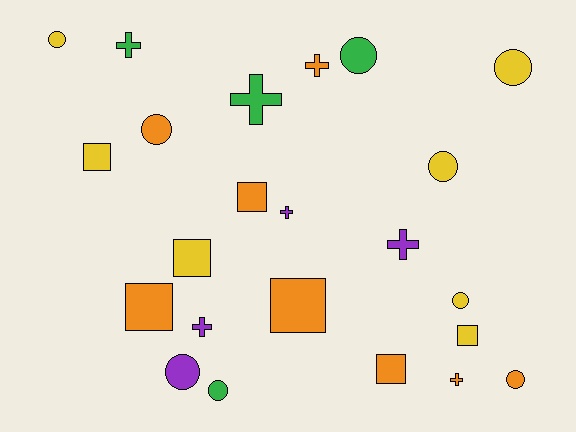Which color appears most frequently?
Orange, with 8 objects.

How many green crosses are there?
There are 2 green crosses.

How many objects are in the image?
There are 23 objects.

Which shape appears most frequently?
Circle, with 9 objects.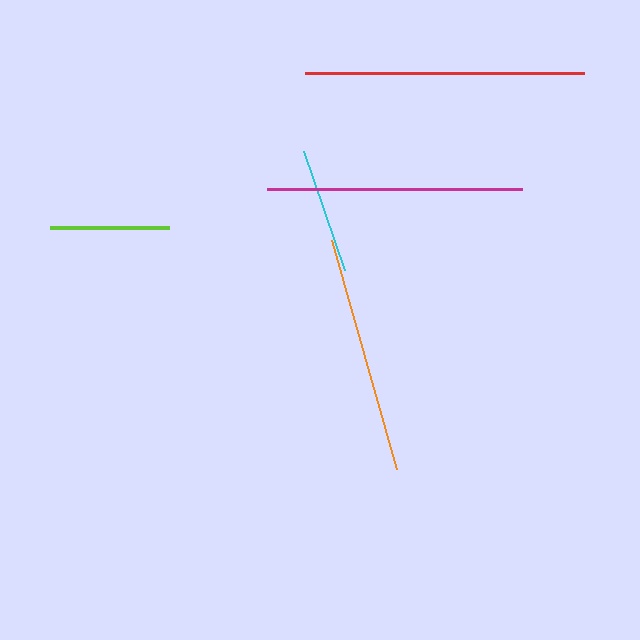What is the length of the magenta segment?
The magenta segment is approximately 255 pixels long.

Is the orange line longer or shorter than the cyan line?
The orange line is longer than the cyan line.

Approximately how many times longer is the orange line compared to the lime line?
The orange line is approximately 2.0 times the length of the lime line.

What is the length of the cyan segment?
The cyan segment is approximately 126 pixels long.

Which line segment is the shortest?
The lime line is the shortest at approximately 120 pixels.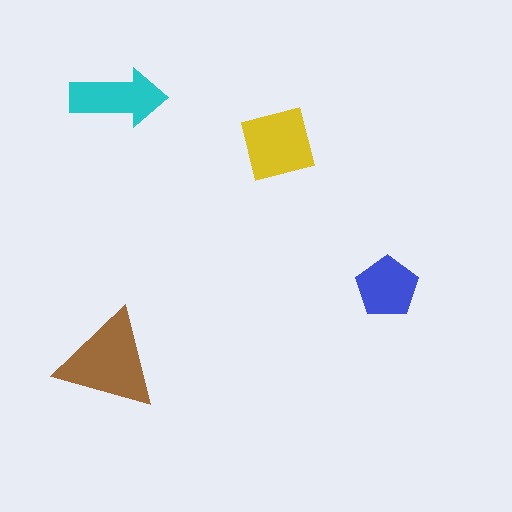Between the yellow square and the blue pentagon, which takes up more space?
The yellow square.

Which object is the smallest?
The blue pentagon.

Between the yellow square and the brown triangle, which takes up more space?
The brown triangle.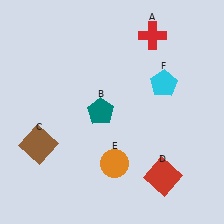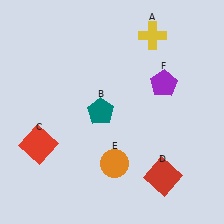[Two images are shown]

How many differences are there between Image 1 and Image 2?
There are 3 differences between the two images.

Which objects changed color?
A changed from red to yellow. C changed from brown to red. F changed from cyan to purple.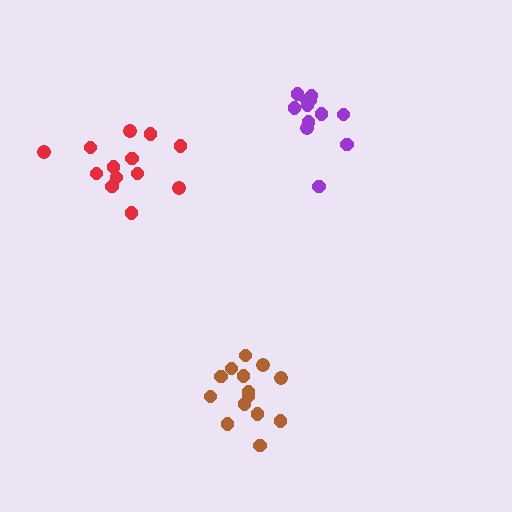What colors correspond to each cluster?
The clusters are colored: red, purple, brown.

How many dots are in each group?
Group 1: 13 dots, Group 2: 12 dots, Group 3: 14 dots (39 total).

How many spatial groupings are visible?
There are 3 spatial groupings.